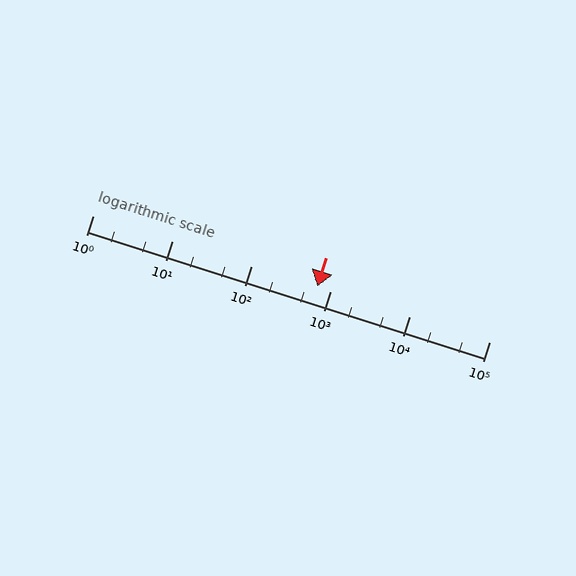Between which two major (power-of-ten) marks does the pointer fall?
The pointer is between 100 and 1000.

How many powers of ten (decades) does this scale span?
The scale spans 5 decades, from 1 to 100000.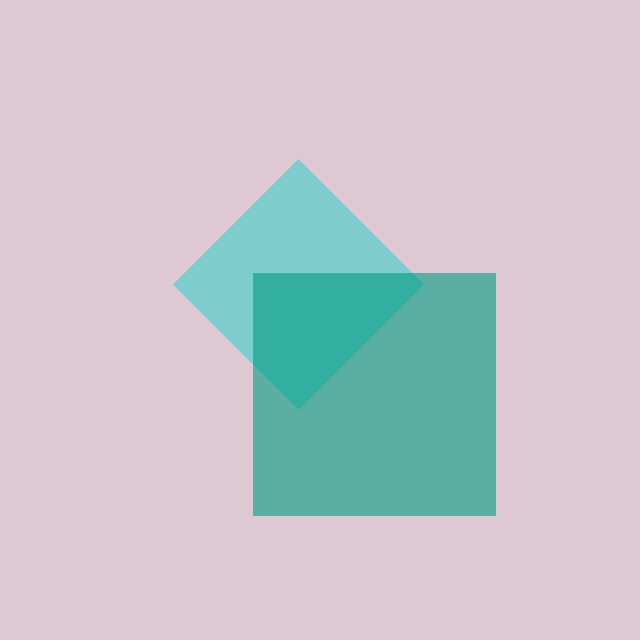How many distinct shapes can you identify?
There are 2 distinct shapes: a cyan diamond, a teal square.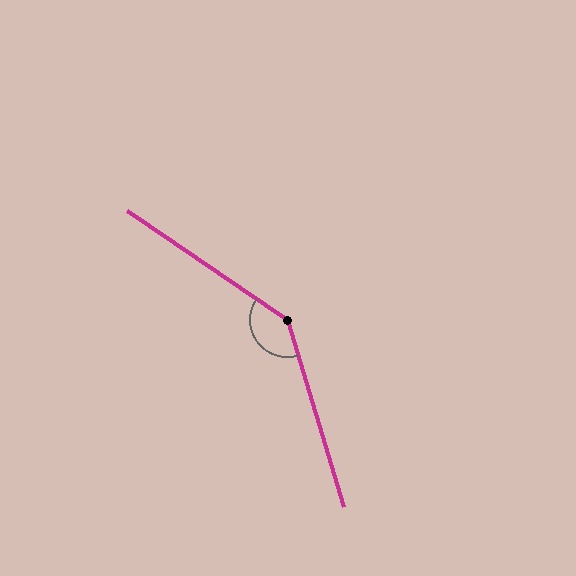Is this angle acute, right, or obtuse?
It is obtuse.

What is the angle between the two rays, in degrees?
Approximately 141 degrees.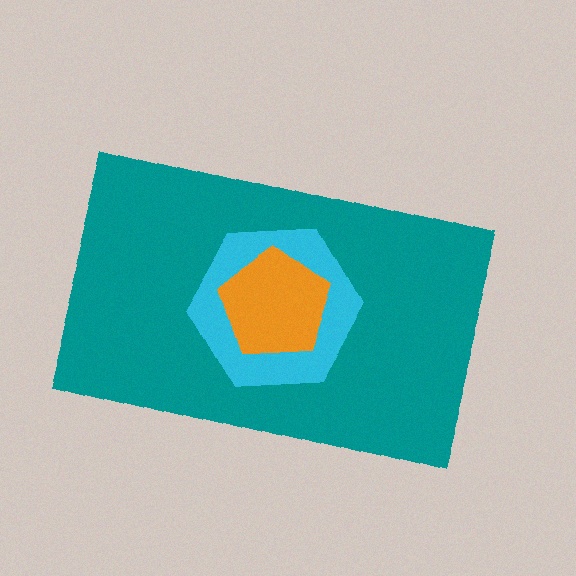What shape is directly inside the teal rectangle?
The cyan hexagon.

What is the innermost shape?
The orange pentagon.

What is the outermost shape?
The teal rectangle.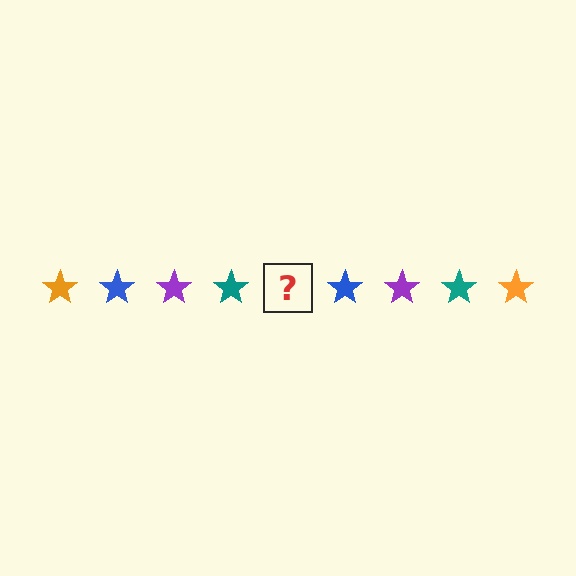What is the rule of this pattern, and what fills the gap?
The rule is that the pattern cycles through orange, blue, purple, teal stars. The gap should be filled with an orange star.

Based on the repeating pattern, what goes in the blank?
The blank should be an orange star.